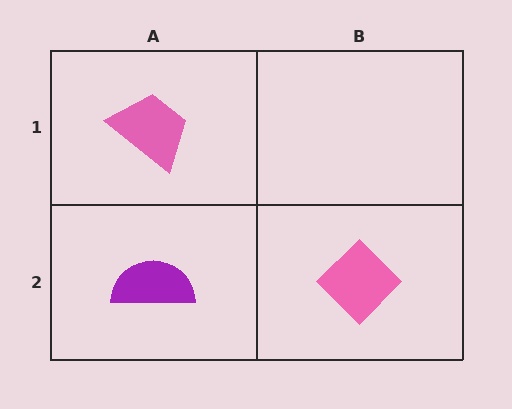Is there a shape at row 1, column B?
No, that cell is empty.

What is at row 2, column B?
A pink diamond.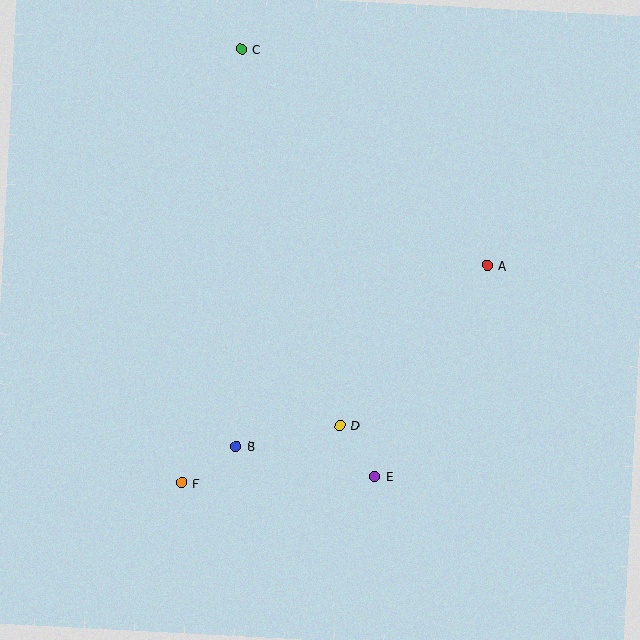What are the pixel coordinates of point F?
Point F is at (182, 483).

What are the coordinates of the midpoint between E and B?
The midpoint between E and B is at (305, 461).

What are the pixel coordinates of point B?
Point B is at (236, 446).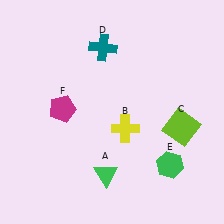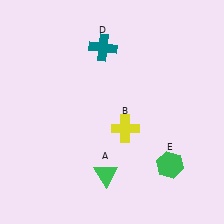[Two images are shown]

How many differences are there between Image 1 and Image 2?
There are 2 differences between the two images.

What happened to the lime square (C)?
The lime square (C) was removed in Image 2. It was in the bottom-right area of Image 1.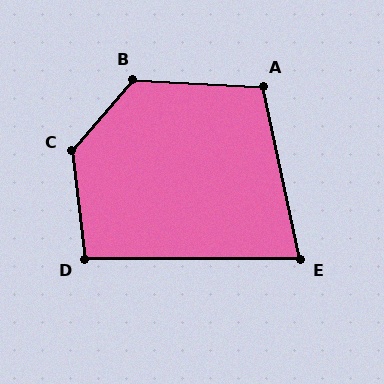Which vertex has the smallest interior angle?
E, at approximately 78 degrees.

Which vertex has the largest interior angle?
C, at approximately 133 degrees.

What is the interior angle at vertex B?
Approximately 128 degrees (obtuse).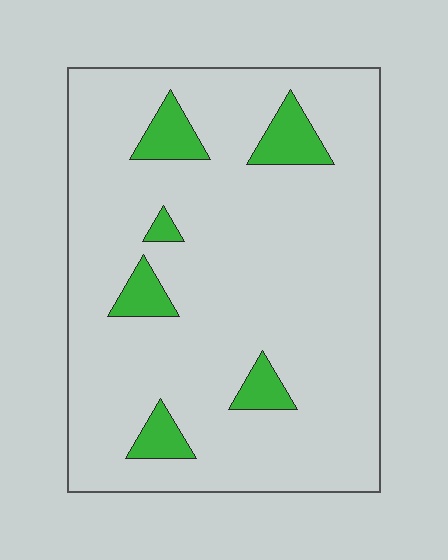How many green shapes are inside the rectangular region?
6.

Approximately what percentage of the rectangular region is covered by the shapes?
Approximately 10%.